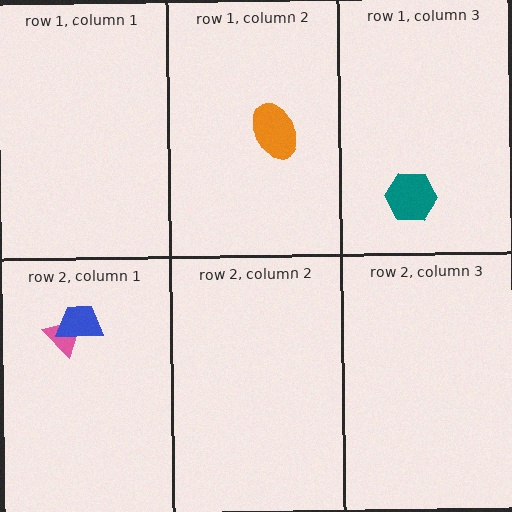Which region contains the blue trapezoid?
The row 2, column 1 region.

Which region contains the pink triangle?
The row 2, column 1 region.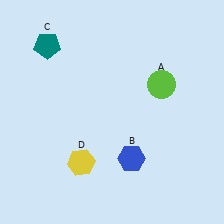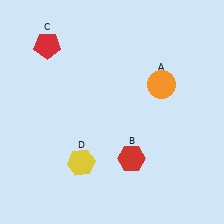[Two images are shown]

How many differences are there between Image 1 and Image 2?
There are 3 differences between the two images.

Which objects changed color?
A changed from lime to orange. B changed from blue to red. C changed from teal to red.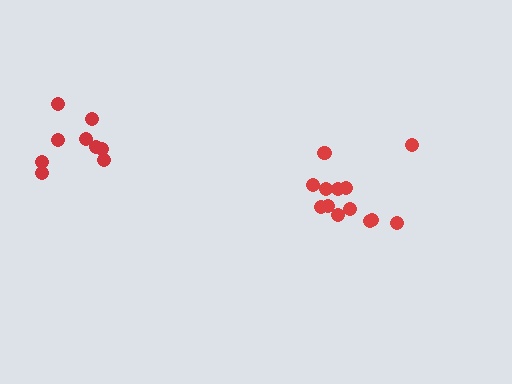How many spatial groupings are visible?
There are 2 spatial groupings.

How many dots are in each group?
Group 1: 13 dots, Group 2: 9 dots (22 total).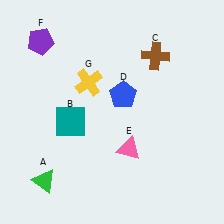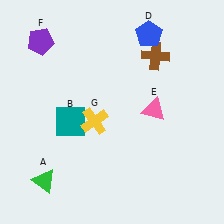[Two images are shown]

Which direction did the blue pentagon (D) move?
The blue pentagon (D) moved up.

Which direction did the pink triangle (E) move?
The pink triangle (E) moved up.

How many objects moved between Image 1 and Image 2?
3 objects moved between the two images.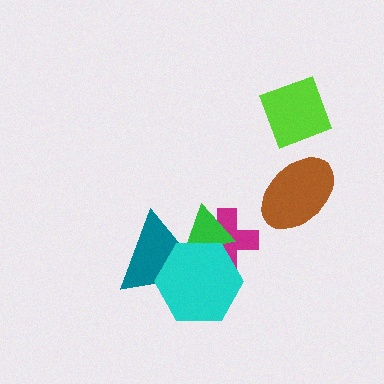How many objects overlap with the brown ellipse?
0 objects overlap with the brown ellipse.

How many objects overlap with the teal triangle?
3 objects overlap with the teal triangle.